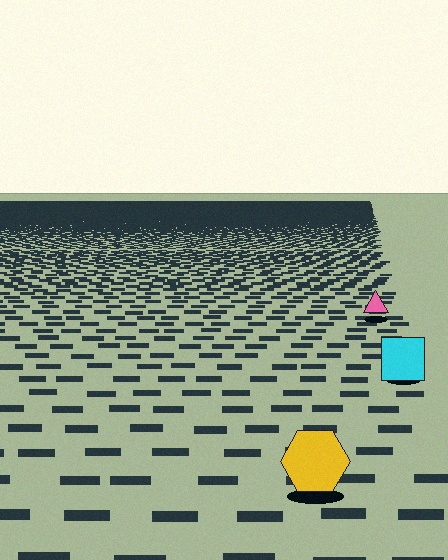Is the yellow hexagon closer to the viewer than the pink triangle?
Yes. The yellow hexagon is closer — you can tell from the texture gradient: the ground texture is coarser near it.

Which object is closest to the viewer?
The yellow hexagon is closest. The texture marks near it are larger and more spread out.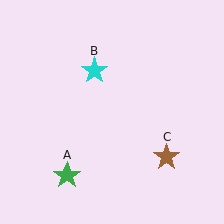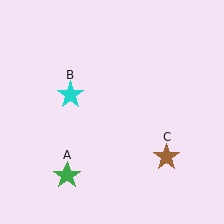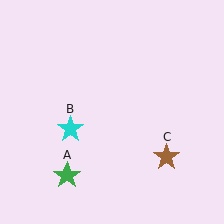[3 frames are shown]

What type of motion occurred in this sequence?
The cyan star (object B) rotated counterclockwise around the center of the scene.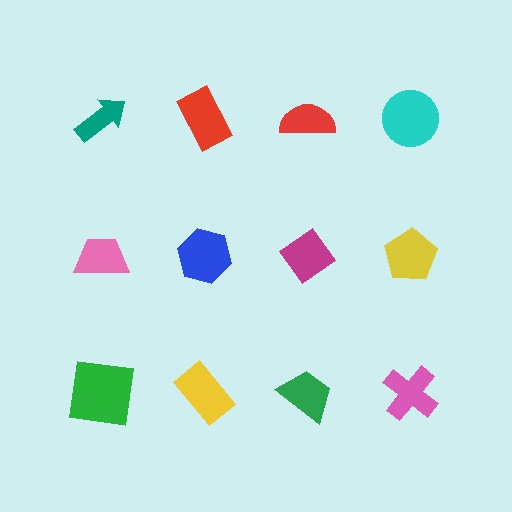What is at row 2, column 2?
A blue hexagon.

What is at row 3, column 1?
A green square.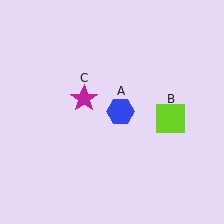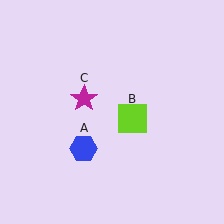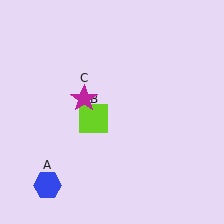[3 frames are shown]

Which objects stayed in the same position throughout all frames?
Magenta star (object C) remained stationary.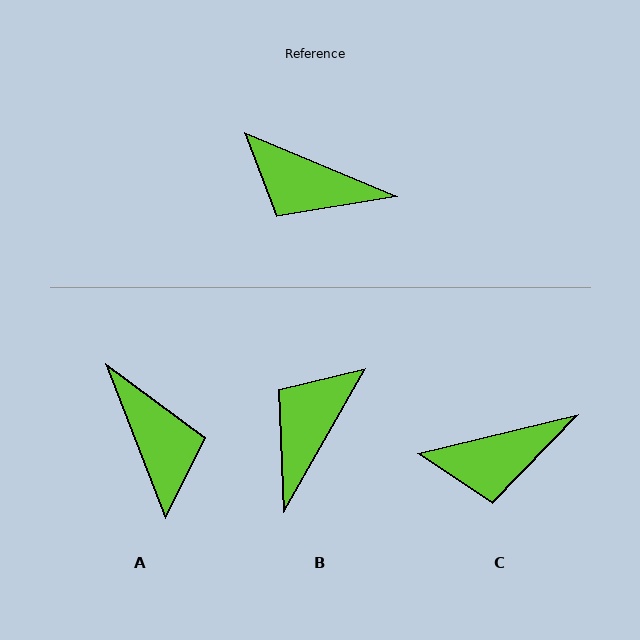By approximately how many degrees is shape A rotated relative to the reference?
Approximately 134 degrees counter-clockwise.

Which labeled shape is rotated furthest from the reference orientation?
A, about 134 degrees away.